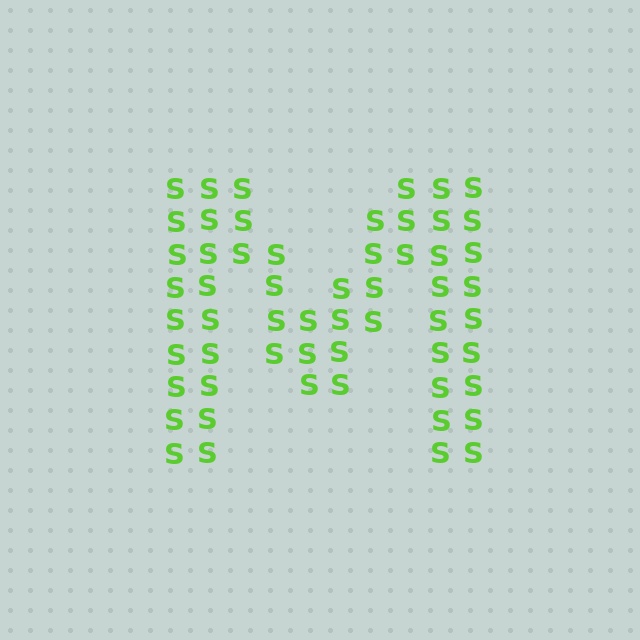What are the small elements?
The small elements are letter S's.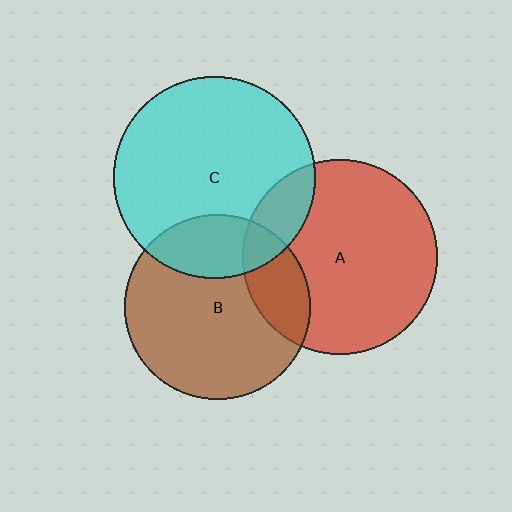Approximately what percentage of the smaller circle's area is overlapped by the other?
Approximately 20%.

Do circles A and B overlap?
Yes.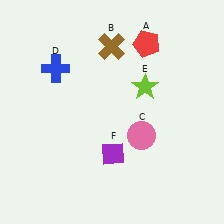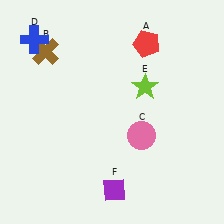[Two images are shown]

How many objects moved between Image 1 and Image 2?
3 objects moved between the two images.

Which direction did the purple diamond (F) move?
The purple diamond (F) moved down.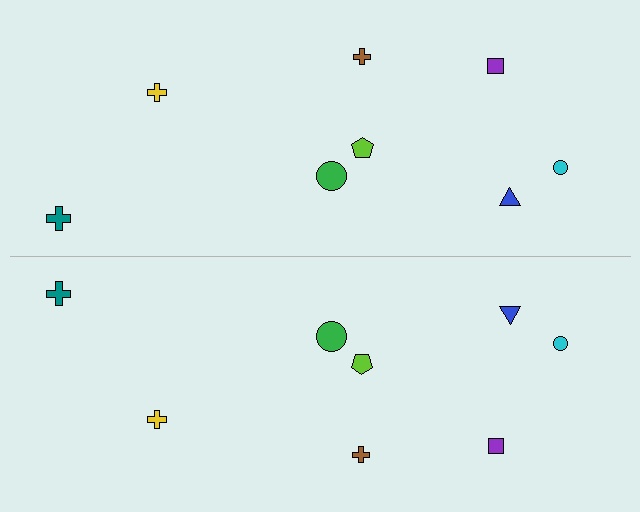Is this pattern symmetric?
Yes, this pattern has bilateral (reflection) symmetry.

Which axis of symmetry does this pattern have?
The pattern has a horizontal axis of symmetry running through the center of the image.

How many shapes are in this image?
There are 16 shapes in this image.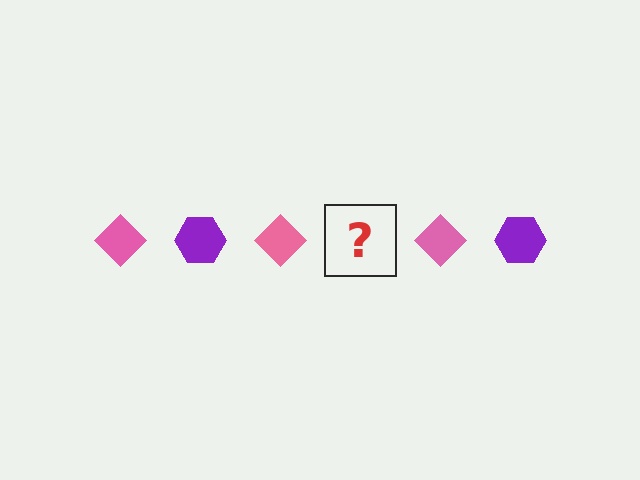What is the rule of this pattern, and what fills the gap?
The rule is that the pattern alternates between pink diamond and purple hexagon. The gap should be filled with a purple hexagon.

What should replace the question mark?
The question mark should be replaced with a purple hexagon.